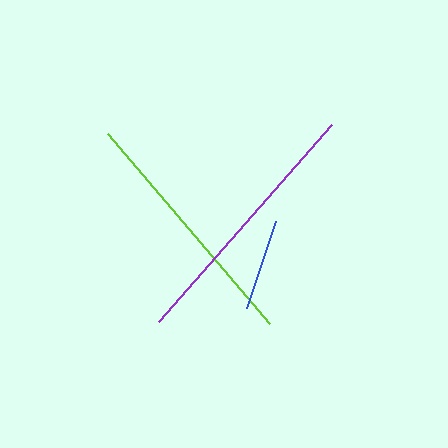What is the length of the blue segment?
The blue segment is approximately 92 pixels long.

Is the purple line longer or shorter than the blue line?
The purple line is longer than the blue line.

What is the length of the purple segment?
The purple segment is approximately 263 pixels long.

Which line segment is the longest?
The purple line is the longest at approximately 263 pixels.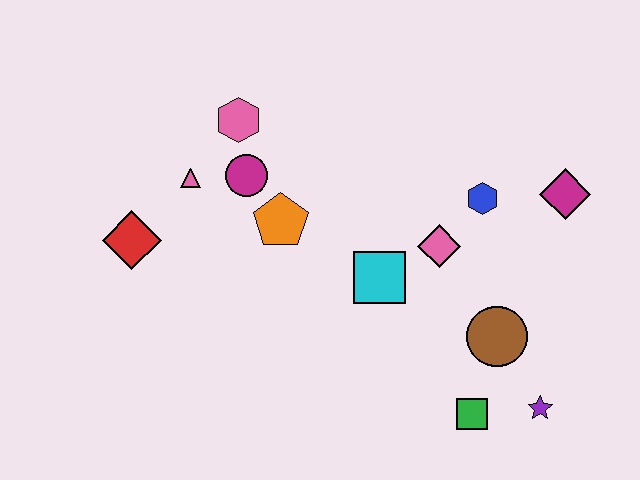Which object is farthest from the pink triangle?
The purple star is farthest from the pink triangle.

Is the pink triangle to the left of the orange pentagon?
Yes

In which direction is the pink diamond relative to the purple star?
The pink diamond is above the purple star.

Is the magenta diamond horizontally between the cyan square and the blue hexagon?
No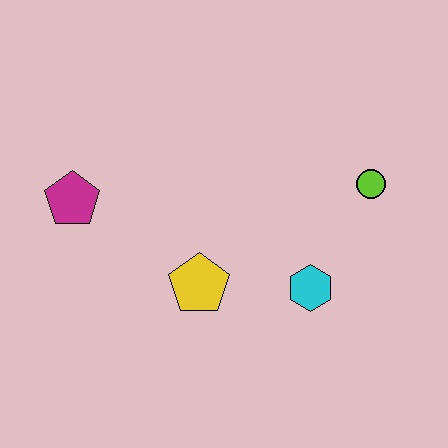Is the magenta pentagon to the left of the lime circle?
Yes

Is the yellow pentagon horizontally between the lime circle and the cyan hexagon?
No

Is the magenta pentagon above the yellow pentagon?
Yes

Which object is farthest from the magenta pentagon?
The lime circle is farthest from the magenta pentagon.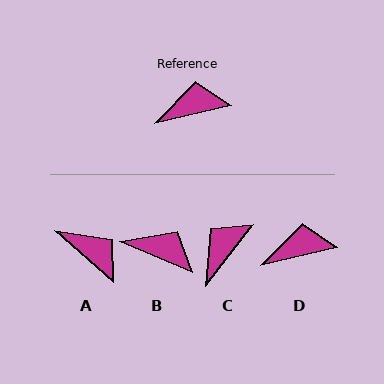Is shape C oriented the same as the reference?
No, it is off by about 40 degrees.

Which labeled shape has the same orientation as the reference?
D.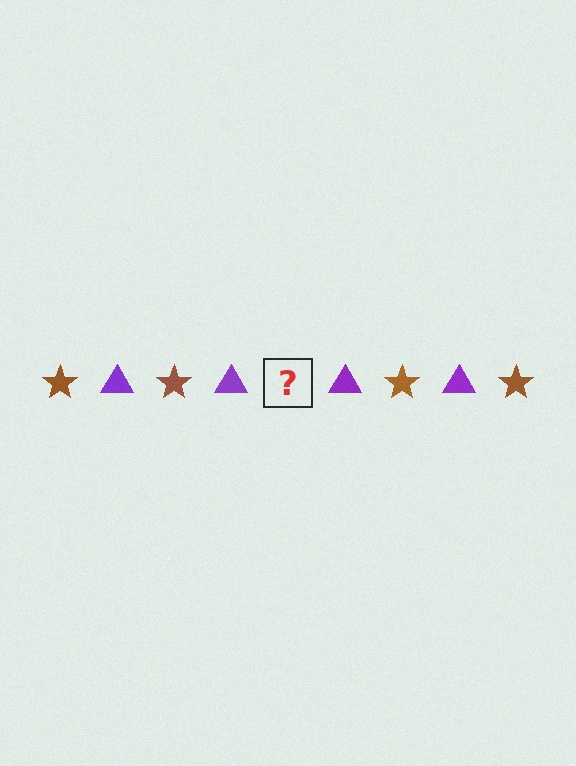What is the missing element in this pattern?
The missing element is a brown star.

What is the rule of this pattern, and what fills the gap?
The rule is that the pattern alternates between brown star and purple triangle. The gap should be filled with a brown star.